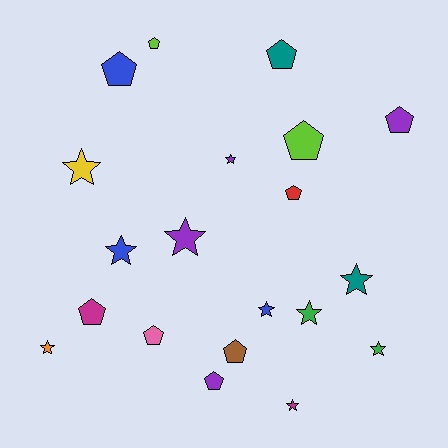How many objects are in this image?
There are 20 objects.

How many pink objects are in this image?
There is 1 pink object.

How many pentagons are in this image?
There are 10 pentagons.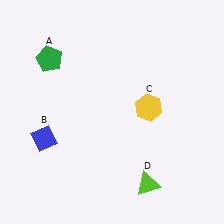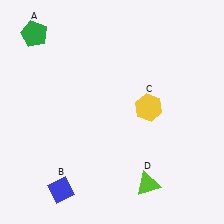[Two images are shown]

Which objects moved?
The objects that moved are: the green pentagon (A), the blue diamond (B).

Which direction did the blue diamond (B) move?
The blue diamond (B) moved down.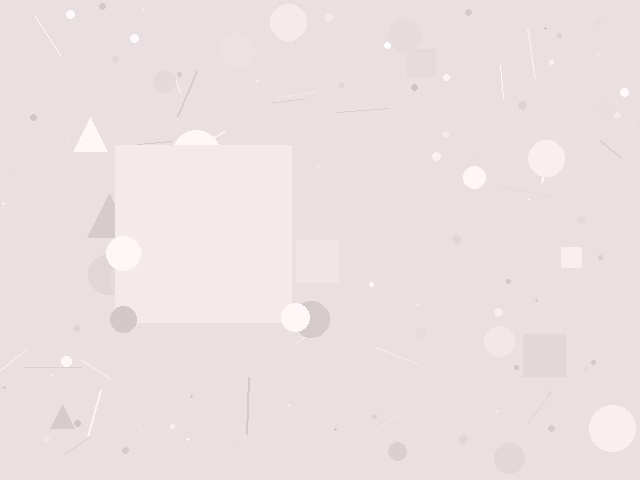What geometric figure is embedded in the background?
A square is embedded in the background.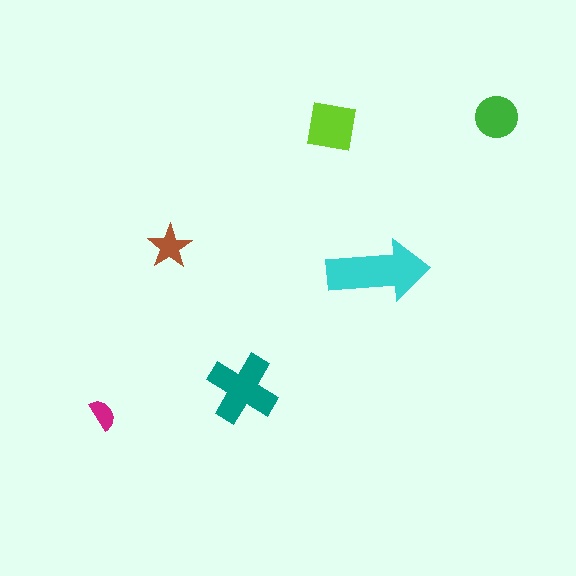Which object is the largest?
The cyan arrow.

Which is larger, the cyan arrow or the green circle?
The cyan arrow.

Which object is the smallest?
The magenta semicircle.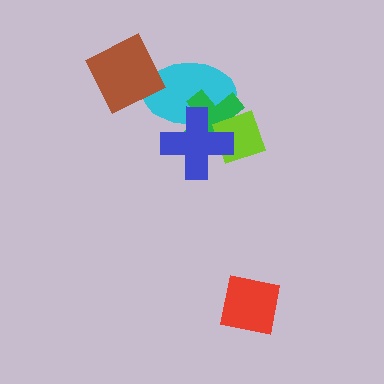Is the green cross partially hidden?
Yes, it is partially covered by another shape.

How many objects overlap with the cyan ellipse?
4 objects overlap with the cyan ellipse.